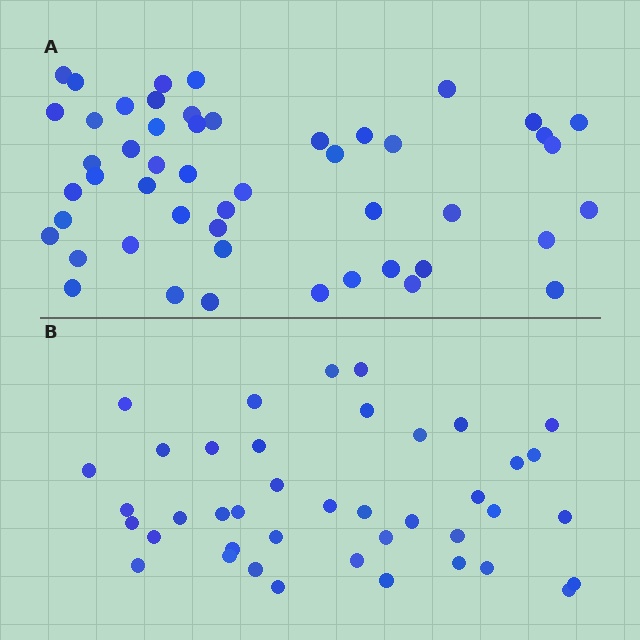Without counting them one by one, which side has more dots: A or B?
Region A (the top region) has more dots.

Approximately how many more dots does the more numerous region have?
Region A has roughly 8 or so more dots than region B.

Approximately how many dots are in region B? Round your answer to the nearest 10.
About 40 dots. (The exact count is 41, which rounds to 40.)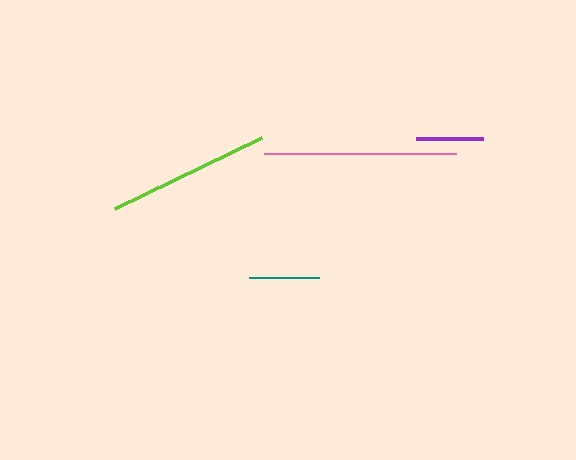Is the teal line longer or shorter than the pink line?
The pink line is longer than the teal line.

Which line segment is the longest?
The pink line is the longest at approximately 192 pixels.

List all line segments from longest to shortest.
From longest to shortest: pink, lime, teal, purple.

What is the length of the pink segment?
The pink segment is approximately 192 pixels long.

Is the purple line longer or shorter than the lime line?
The lime line is longer than the purple line.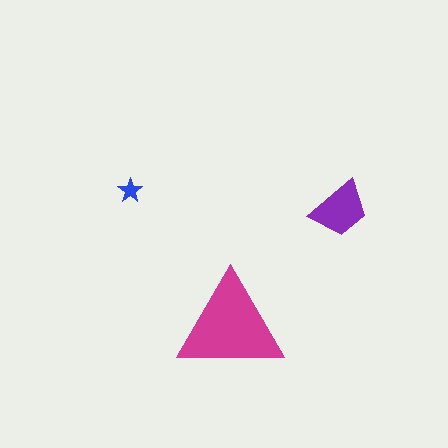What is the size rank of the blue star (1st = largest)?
3rd.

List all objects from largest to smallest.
The magenta triangle, the purple trapezoid, the blue star.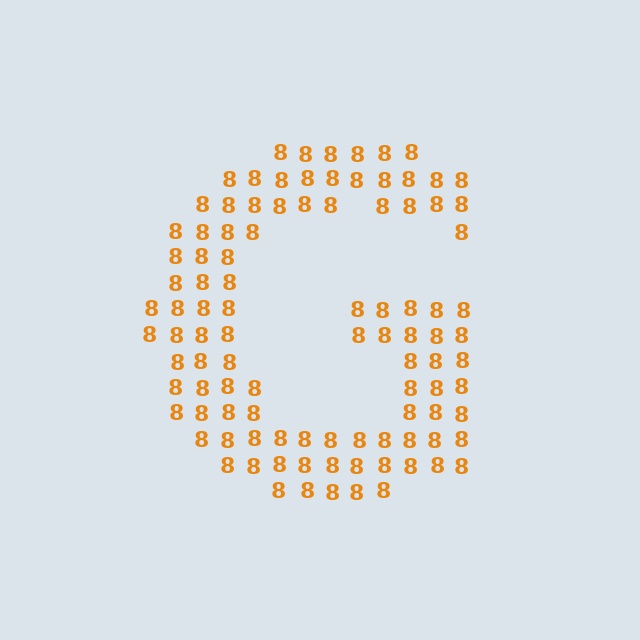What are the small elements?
The small elements are digit 8's.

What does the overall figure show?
The overall figure shows the letter G.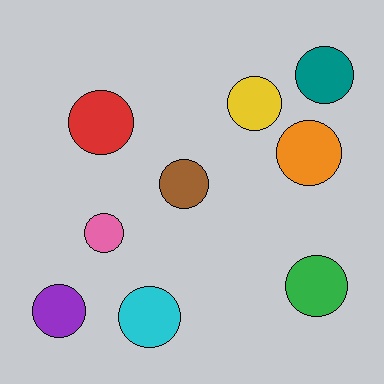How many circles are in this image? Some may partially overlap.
There are 9 circles.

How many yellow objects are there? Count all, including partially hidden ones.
There is 1 yellow object.